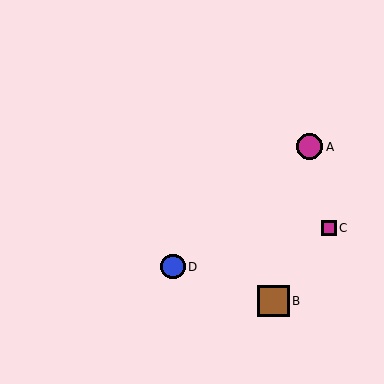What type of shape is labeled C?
Shape C is a magenta square.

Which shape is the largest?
The brown square (labeled B) is the largest.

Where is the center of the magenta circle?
The center of the magenta circle is at (309, 147).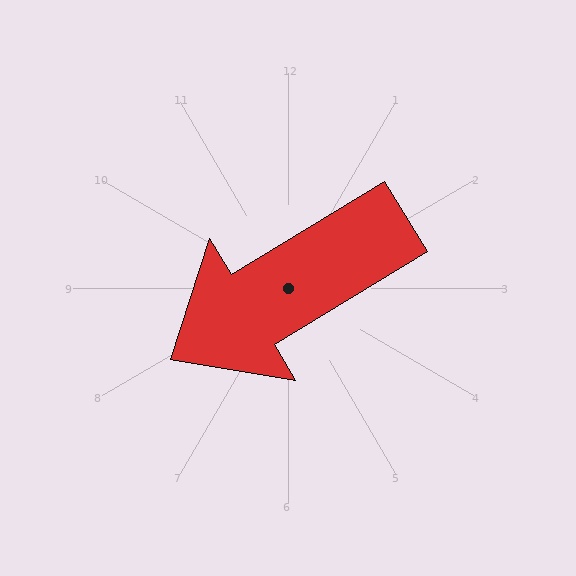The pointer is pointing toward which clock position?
Roughly 8 o'clock.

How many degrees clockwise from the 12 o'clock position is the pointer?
Approximately 239 degrees.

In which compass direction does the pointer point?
Southwest.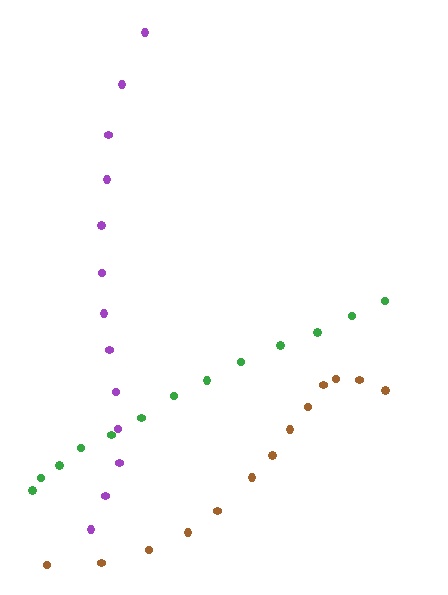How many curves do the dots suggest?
There are 3 distinct paths.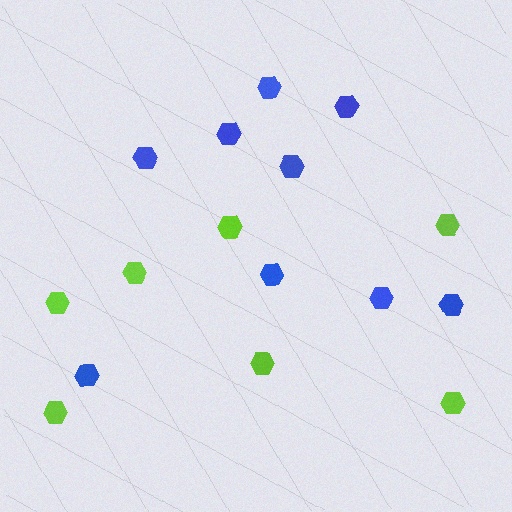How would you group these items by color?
There are 2 groups: one group of lime hexagons (7) and one group of blue hexagons (9).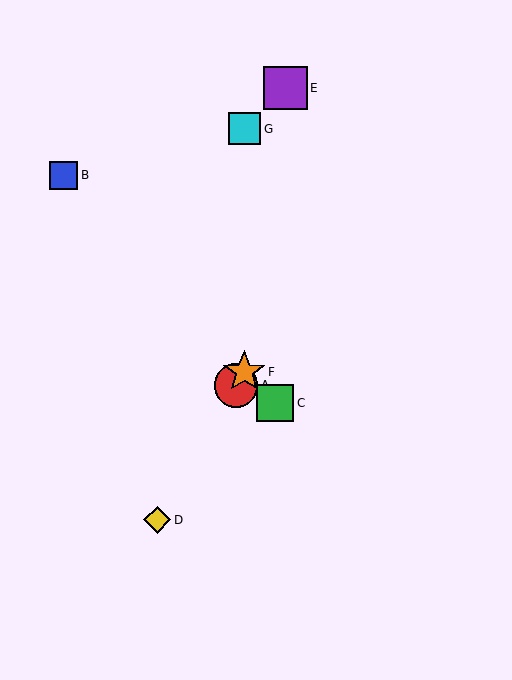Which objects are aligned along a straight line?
Objects A, D, F are aligned along a straight line.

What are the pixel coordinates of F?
Object F is at (244, 372).